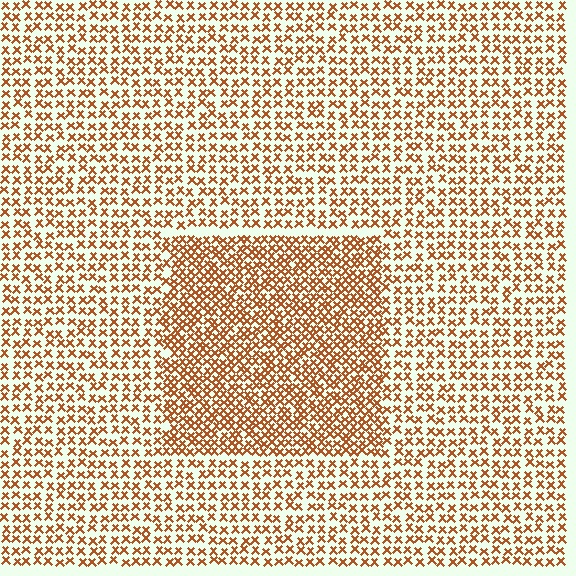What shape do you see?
I see a rectangle.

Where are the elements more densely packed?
The elements are more densely packed inside the rectangle boundary.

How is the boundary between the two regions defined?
The boundary is defined by a change in element density (approximately 1.8x ratio). All elements are the same color, size, and shape.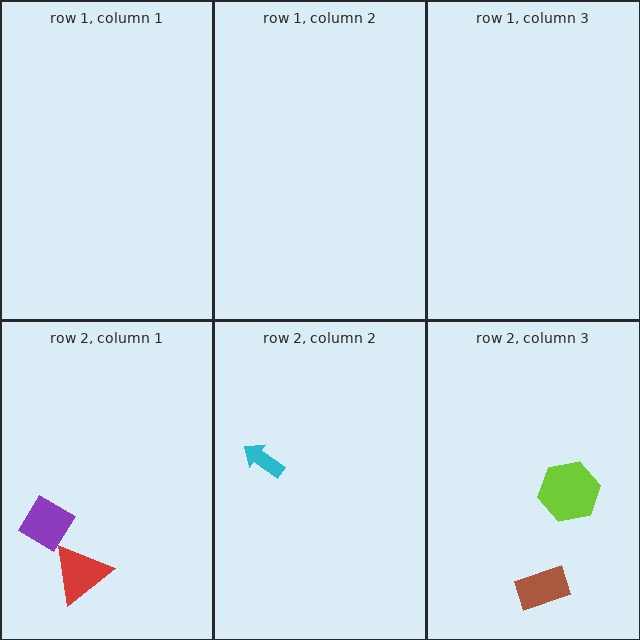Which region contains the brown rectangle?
The row 2, column 3 region.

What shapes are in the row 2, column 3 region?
The brown rectangle, the lime hexagon.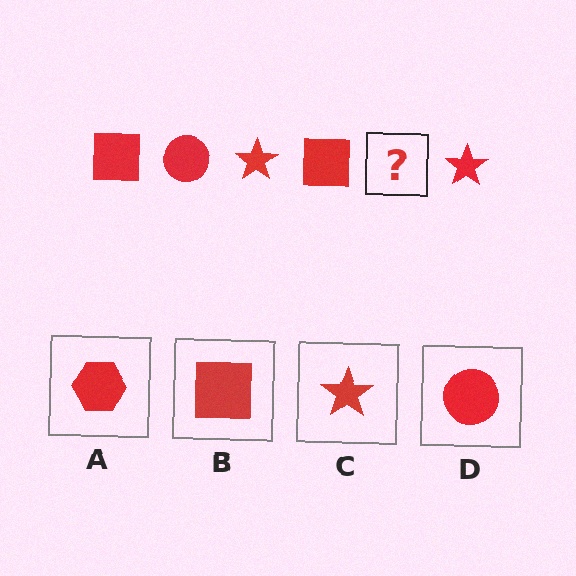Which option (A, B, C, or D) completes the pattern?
D.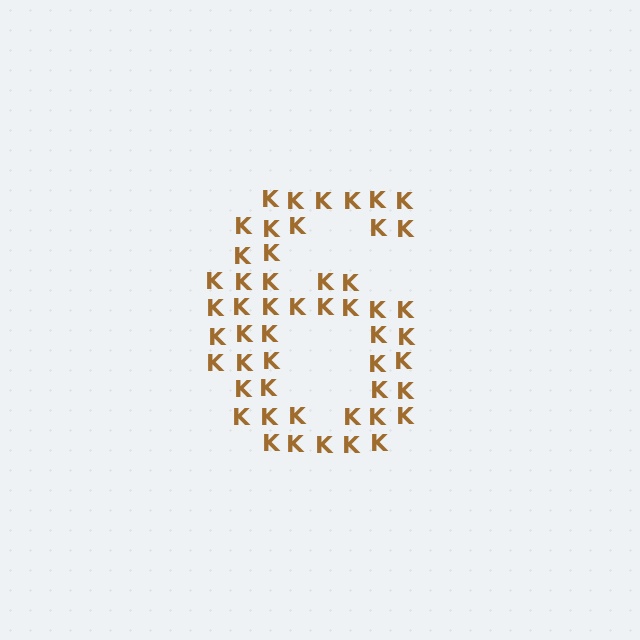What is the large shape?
The large shape is the digit 6.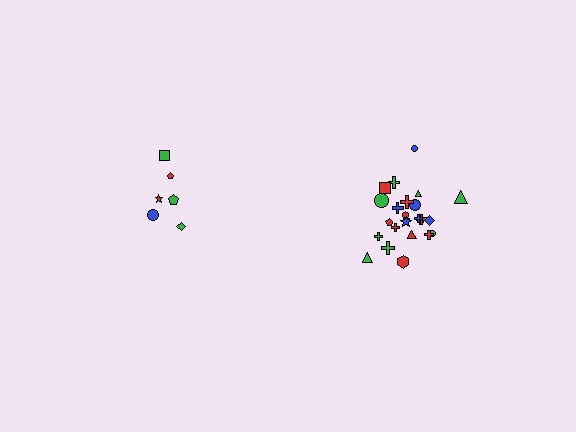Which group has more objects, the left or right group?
The right group.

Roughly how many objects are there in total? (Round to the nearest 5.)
Roughly 30 objects in total.